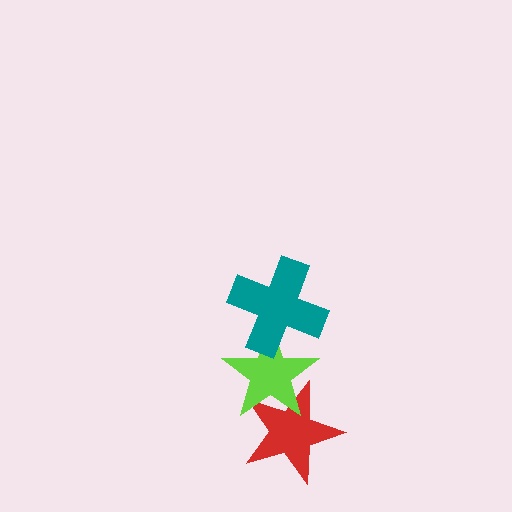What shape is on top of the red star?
The lime star is on top of the red star.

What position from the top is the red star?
The red star is 3rd from the top.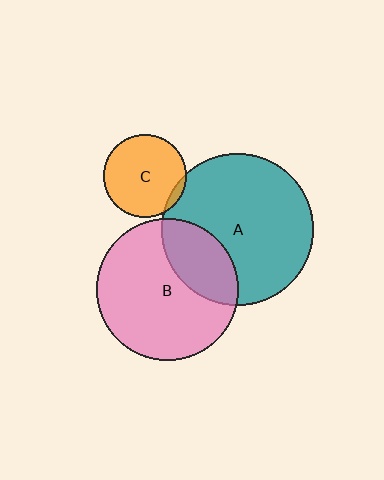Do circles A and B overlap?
Yes.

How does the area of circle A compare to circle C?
Approximately 3.4 times.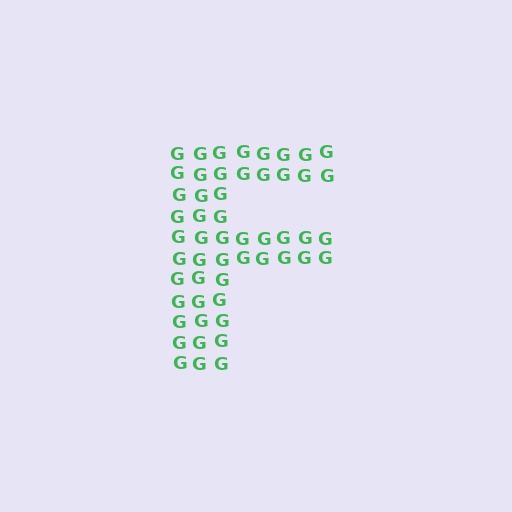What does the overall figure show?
The overall figure shows the letter F.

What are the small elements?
The small elements are letter G's.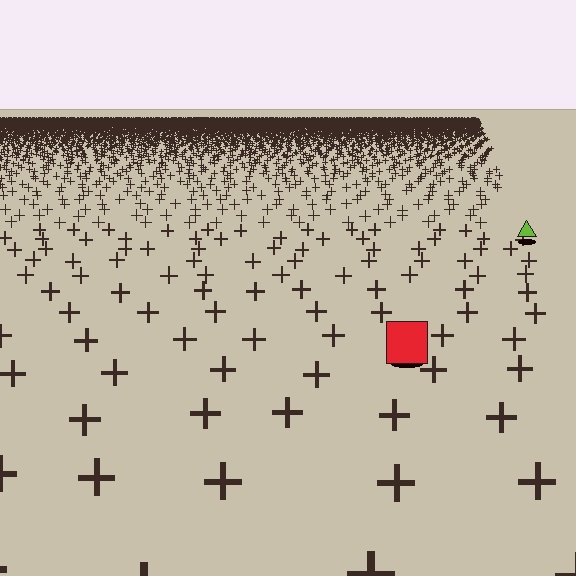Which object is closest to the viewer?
The red square is closest. The texture marks near it are larger and more spread out.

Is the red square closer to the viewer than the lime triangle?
Yes. The red square is closer — you can tell from the texture gradient: the ground texture is coarser near it.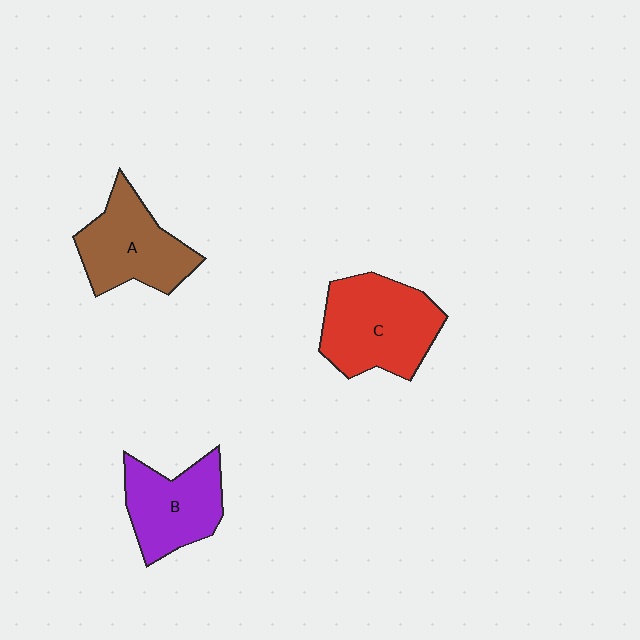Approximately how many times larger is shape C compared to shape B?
Approximately 1.3 times.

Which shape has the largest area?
Shape C (red).